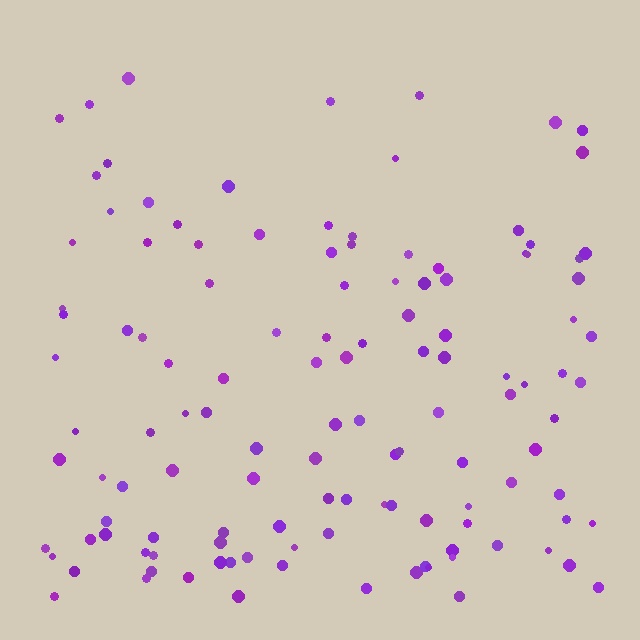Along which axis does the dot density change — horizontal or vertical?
Vertical.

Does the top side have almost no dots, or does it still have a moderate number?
Still a moderate number, just noticeably fewer than the bottom.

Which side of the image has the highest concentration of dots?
The bottom.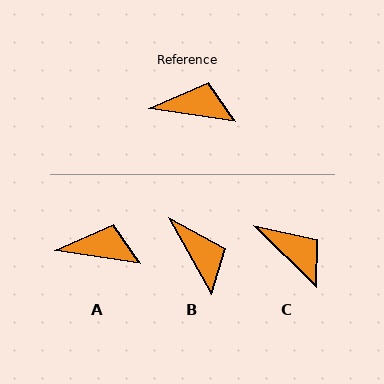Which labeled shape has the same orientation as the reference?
A.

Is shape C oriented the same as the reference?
No, it is off by about 35 degrees.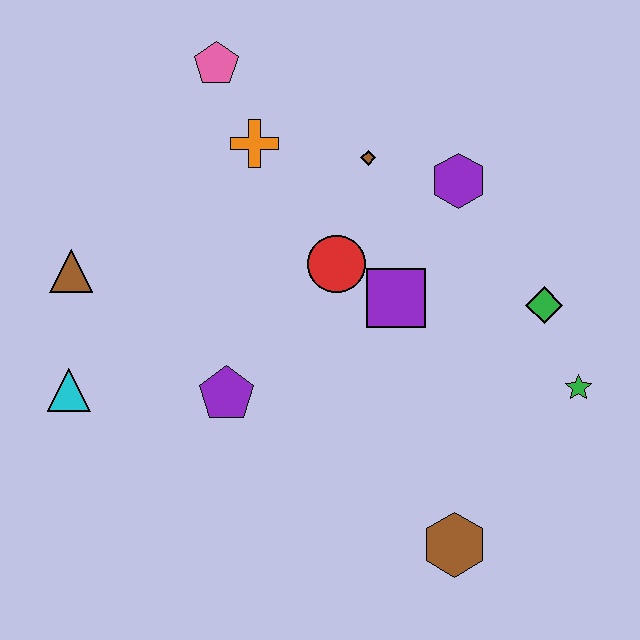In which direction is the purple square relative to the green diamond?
The purple square is to the left of the green diamond.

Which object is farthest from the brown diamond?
The brown hexagon is farthest from the brown diamond.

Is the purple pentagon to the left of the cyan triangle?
No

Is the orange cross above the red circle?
Yes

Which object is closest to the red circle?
The purple square is closest to the red circle.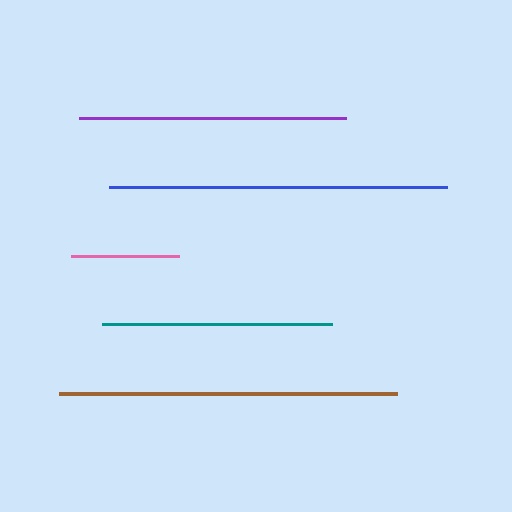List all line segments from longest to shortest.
From longest to shortest: blue, brown, purple, teal, pink.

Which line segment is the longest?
The blue line is the longest at approximately 338 pixels.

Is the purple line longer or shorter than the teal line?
The purple line is longer than the teal line.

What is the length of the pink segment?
The pink segment is approximately 108 pixels long.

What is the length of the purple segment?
The purple segment is approximately 267 pixels long.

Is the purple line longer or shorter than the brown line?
The brown line is longer than the purple line.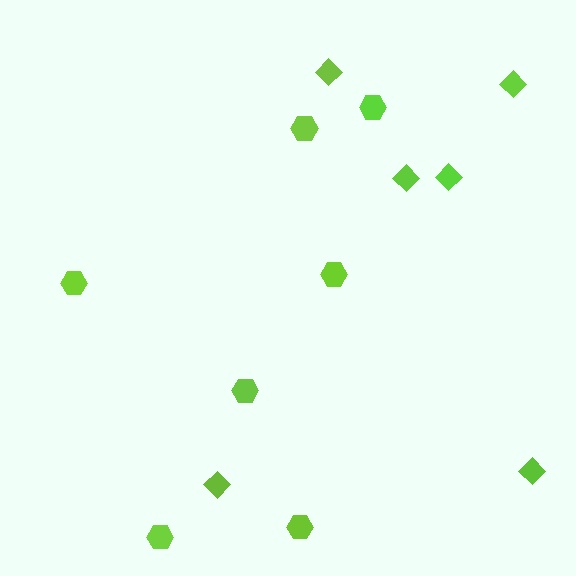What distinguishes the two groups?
There are 2 groups: one group of hexagons (7) and one group of diamonds (6).